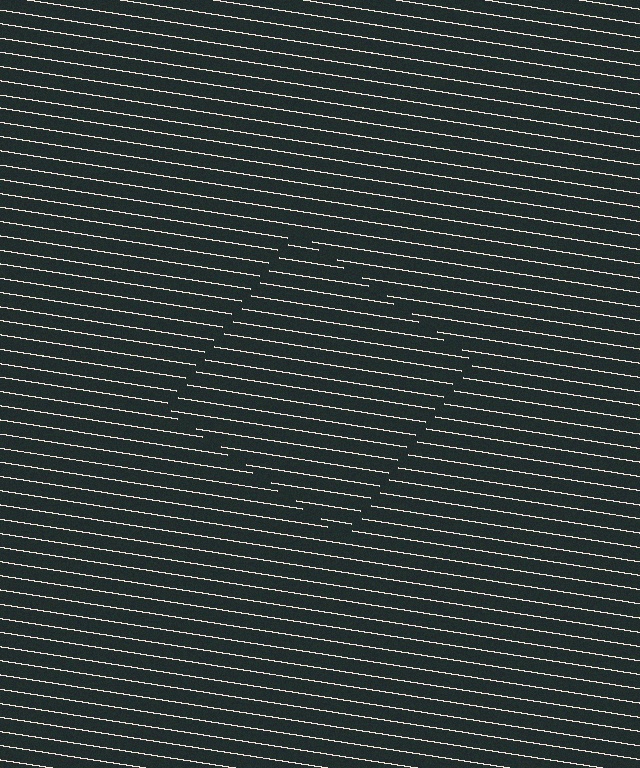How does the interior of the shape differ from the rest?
The interior of the shape contains the same grating, shifted by half a period — the contour is defined by the phase discontinuity where line-ends from the inner and outer gratings abut.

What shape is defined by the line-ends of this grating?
An illusory square. The interior of the shape contains the same grating, shifted by half a period — the contour is defined by the phase discontinuity where line-ends from the inner and outer gratings abut.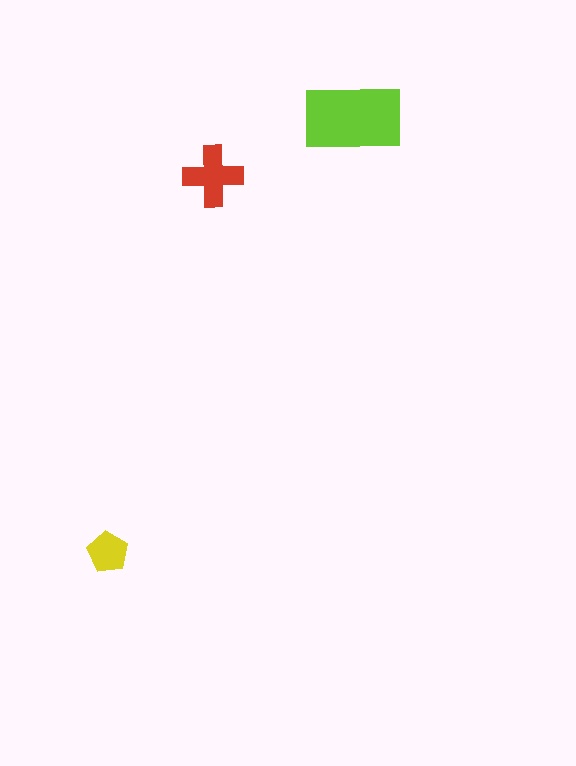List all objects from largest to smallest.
The lime rectangle, the red cross, the yellow pentagon.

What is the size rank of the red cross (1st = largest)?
2nd.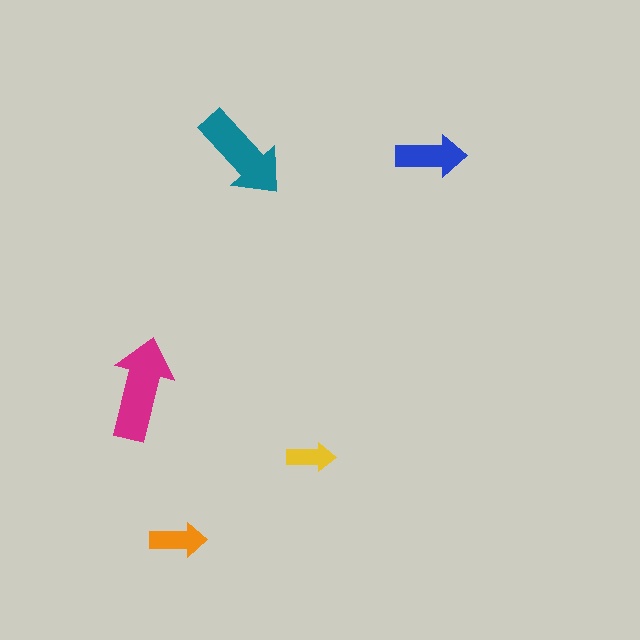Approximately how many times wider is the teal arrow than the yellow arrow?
About 2 times wider.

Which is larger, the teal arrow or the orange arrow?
The teal one.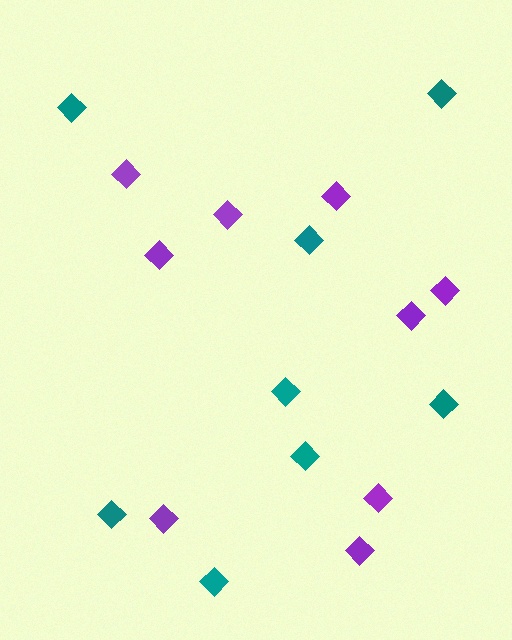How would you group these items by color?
There are 2 groups: one group of teal diamonds (8) and one group of purple diamonds (9).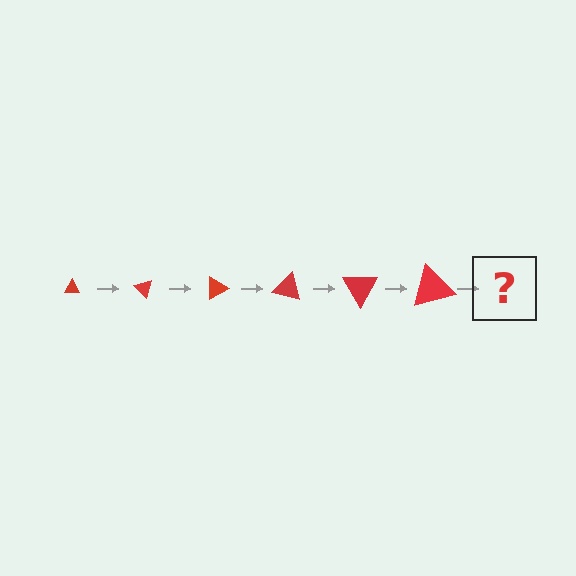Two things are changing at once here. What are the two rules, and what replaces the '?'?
The two rules are that the triangle grows larger each step and it rotates 45 degrees each step. The '?' should be a triangle, larger than the previous one and rotated 270 degrees from the start.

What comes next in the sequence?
The next element should be a triangle, larger than the previous one and rotated 270 degrees from the start.